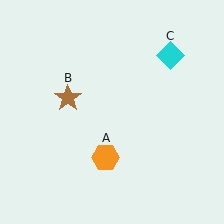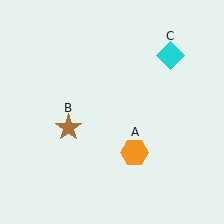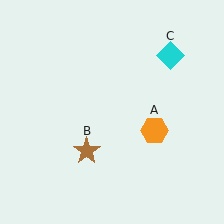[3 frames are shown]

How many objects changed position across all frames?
2 objects changed position: orange hexagon (object A), brown star (object B).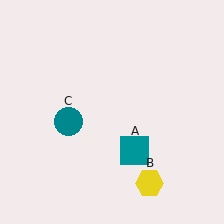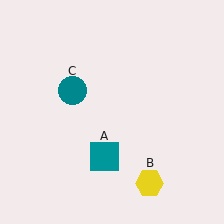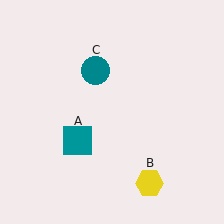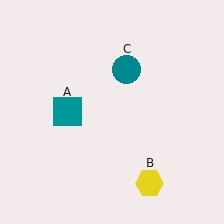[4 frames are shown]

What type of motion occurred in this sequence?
The teal square (object A), teal circle (object C) rotated clockwise around the center of the scene.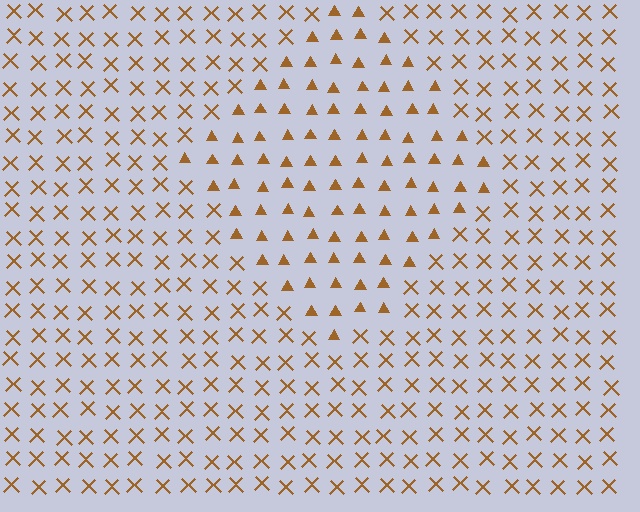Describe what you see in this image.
The image is filled with small brown elements arranged in a uniform grid. A diamond-shaped region contains triangles, while the surrounding area contains X marks. The boundary is defined purely by the change in element shape.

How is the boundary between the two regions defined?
The boundary is defined by a change in element shape: triangles inside vs. X marks outside. All elements share the same color and spacing.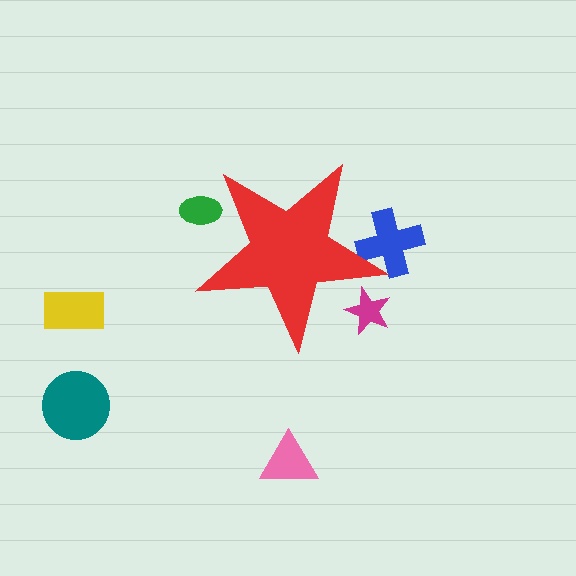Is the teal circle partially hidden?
No, the teal circle is fully visible.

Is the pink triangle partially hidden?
No, the pink triangle is fully visible.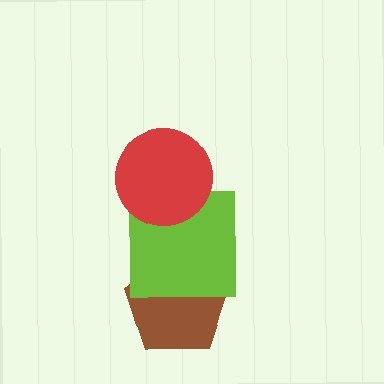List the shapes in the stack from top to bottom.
From top to bottom: the red circle, the lime square, the brown pentagon.